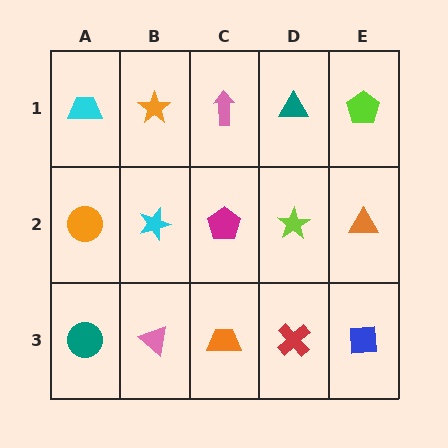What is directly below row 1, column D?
A lime star.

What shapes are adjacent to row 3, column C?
A magenta pentagon (row 2, column C), a pink triangle (row 3, column B), a red cross (row 3, column D).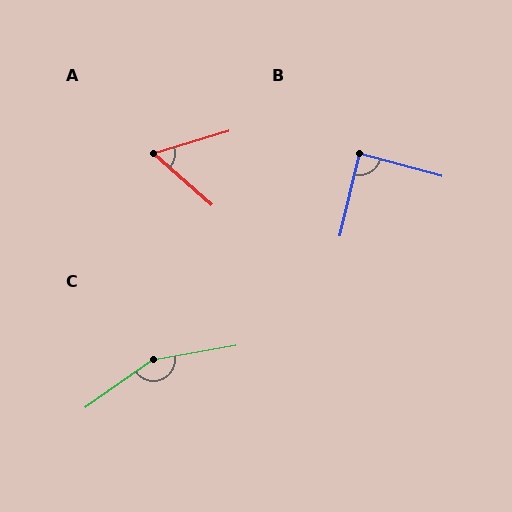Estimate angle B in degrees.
Approximately 88 degrees.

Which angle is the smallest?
A, at approximately 58 degrees.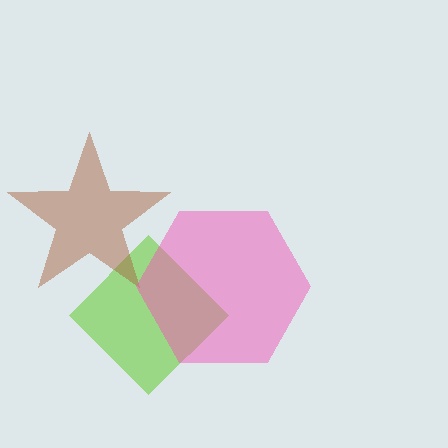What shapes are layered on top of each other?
The layered shapes are: a lime diamond, a brown star, a pink hexagon.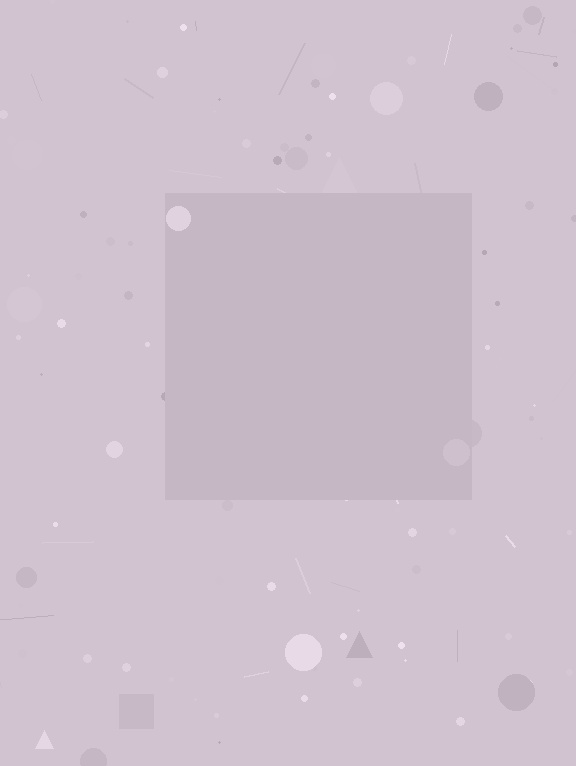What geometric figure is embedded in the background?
A square is embedded in the background.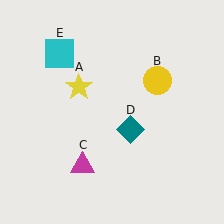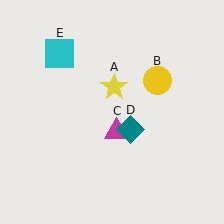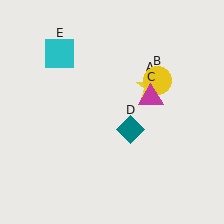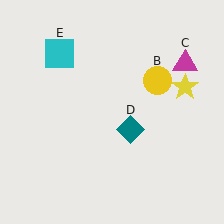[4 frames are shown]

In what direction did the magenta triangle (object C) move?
The magenta triangle (object C) moved up and to the right.